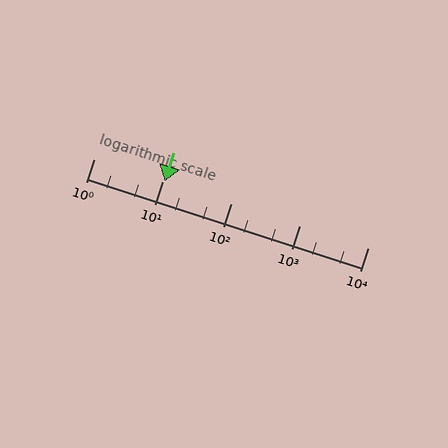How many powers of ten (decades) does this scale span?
The scale spans 4 decades, from 1 to 10000.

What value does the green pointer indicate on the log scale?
The pointer indicates approximately 11.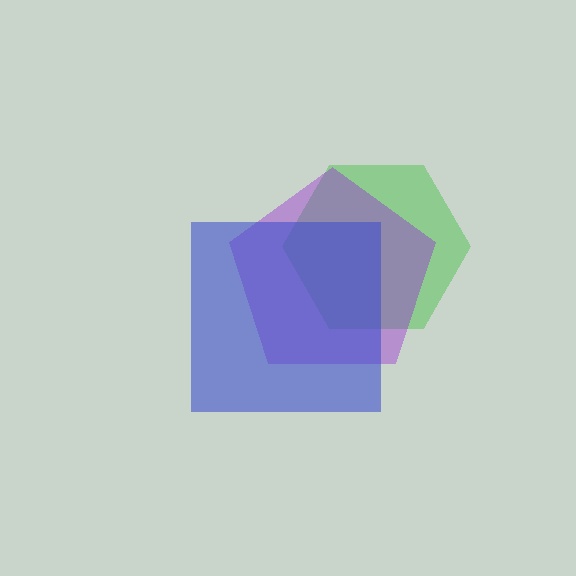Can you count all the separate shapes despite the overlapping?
Yes, there are 3 separate shapes.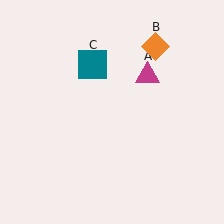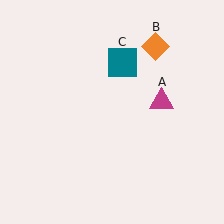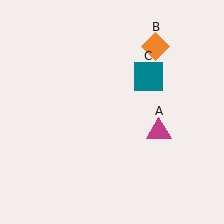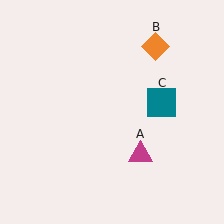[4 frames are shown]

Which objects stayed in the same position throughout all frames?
Orange diamond (object B) remained stationary.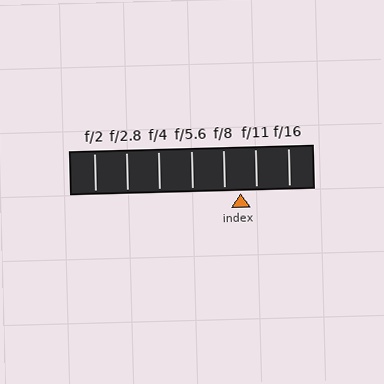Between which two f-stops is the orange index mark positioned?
The index mark is between f/8 and f/11.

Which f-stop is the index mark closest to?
The index mark is closest to f/8.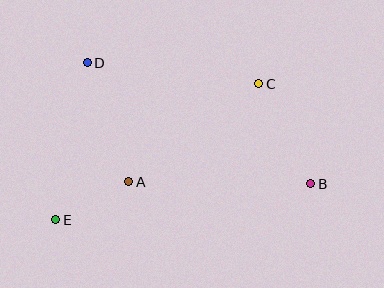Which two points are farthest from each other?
Points B and E are farthest from each other.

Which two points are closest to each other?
Points A and E are closest to each other.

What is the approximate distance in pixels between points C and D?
The distance between C and D is approximately 173 pixels.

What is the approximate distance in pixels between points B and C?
The distance between B and C is approximately 113 pixels.